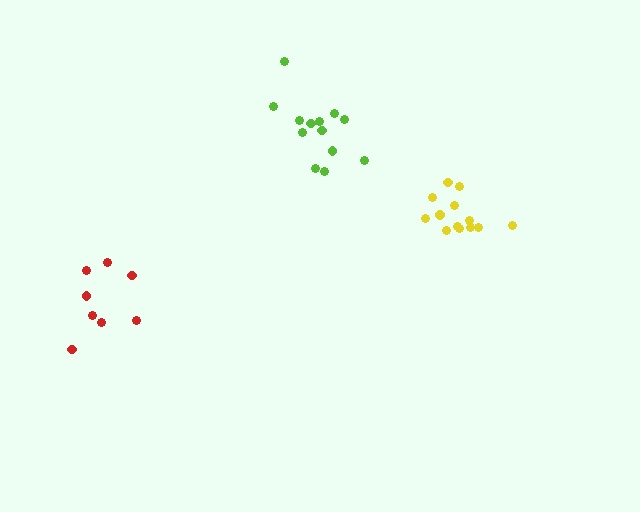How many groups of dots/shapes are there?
There are 3 groups.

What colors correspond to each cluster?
The clusters are colored: lime, red, yellow.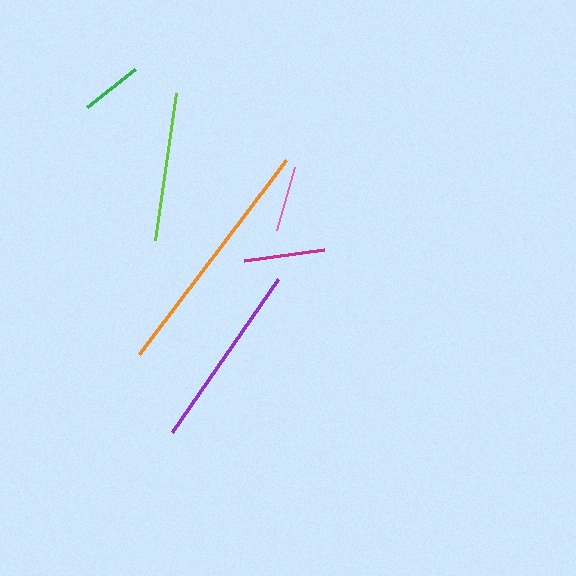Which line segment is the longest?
The orange line is the longest at approximately 243 pixels.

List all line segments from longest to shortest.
From longest to shortest: orange, purple, lime, magenta, pink, green.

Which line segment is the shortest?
The green line is the shortest at approximately 61 pixels.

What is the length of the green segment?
The green segment is approximately 61 pixels long.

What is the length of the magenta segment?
The magenta segment is approximately 81 pixels long.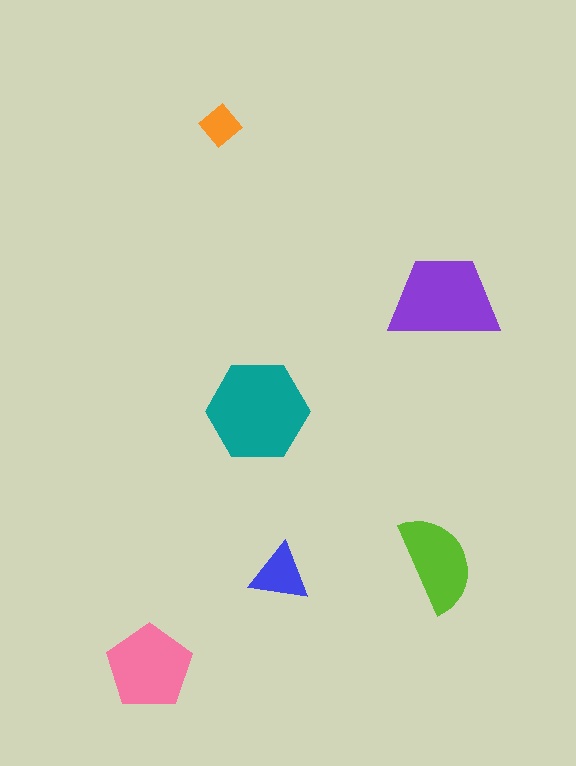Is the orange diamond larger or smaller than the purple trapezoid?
Smaller.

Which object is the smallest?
The orange diamond.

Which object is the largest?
The teal hexagon.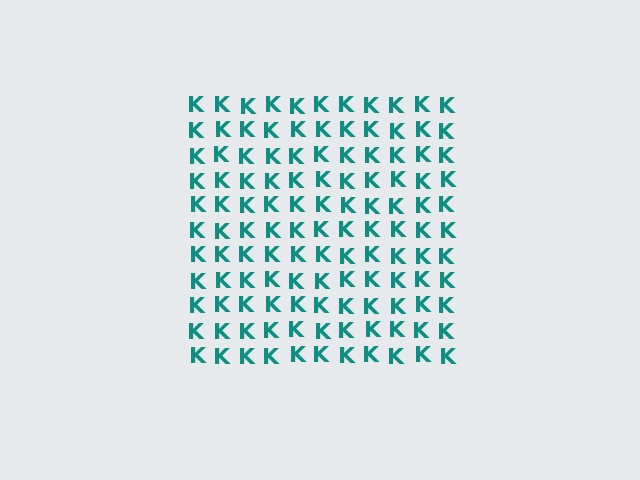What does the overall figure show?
The overall figure shows a square.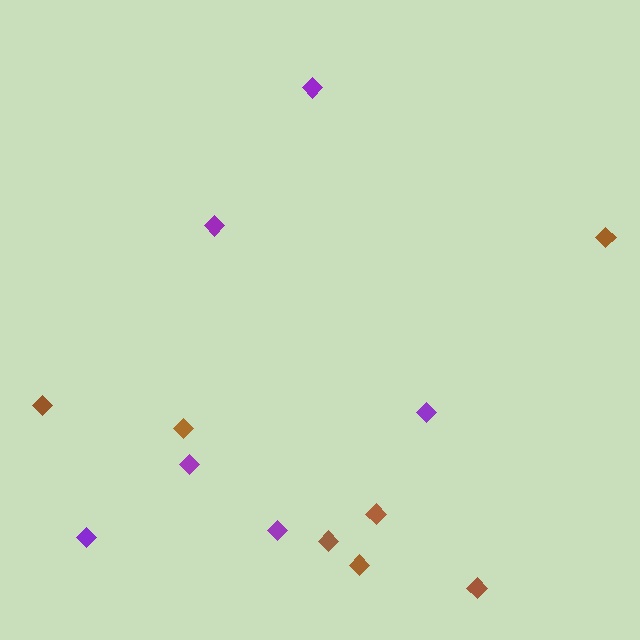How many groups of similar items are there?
There are 2 groups: one group of purple diamonds (6) and one group of brown diamonds (7).